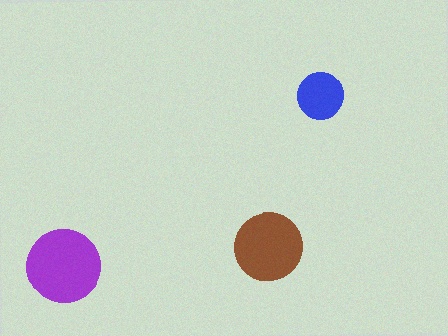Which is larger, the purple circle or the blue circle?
The purple one.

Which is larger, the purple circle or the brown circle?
The purple one.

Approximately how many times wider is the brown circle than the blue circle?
About 1.5 times wider.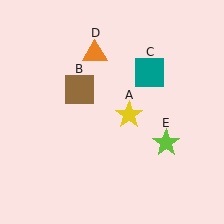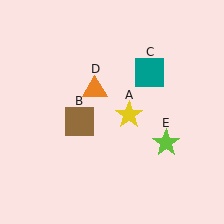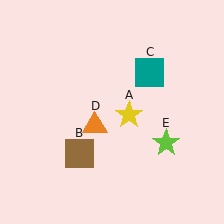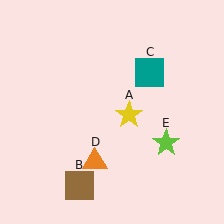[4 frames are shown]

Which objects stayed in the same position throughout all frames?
Yellow star (object A) and teal square (object C) and lime star (object E) remained stationary.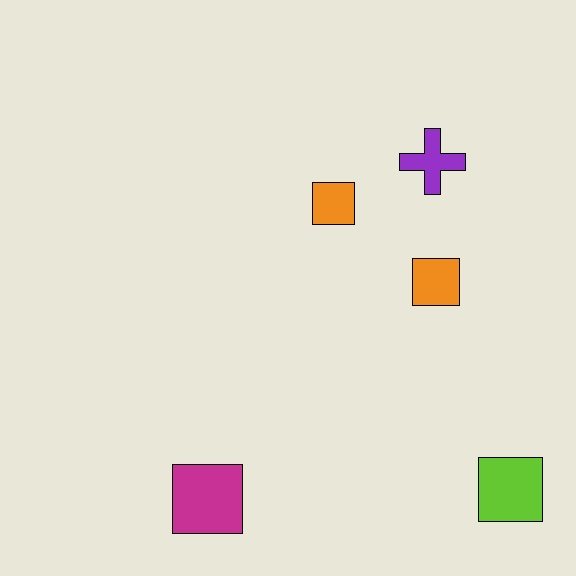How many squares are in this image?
There are 4 squares.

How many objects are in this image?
There are 5 objects.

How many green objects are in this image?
There are no green objects.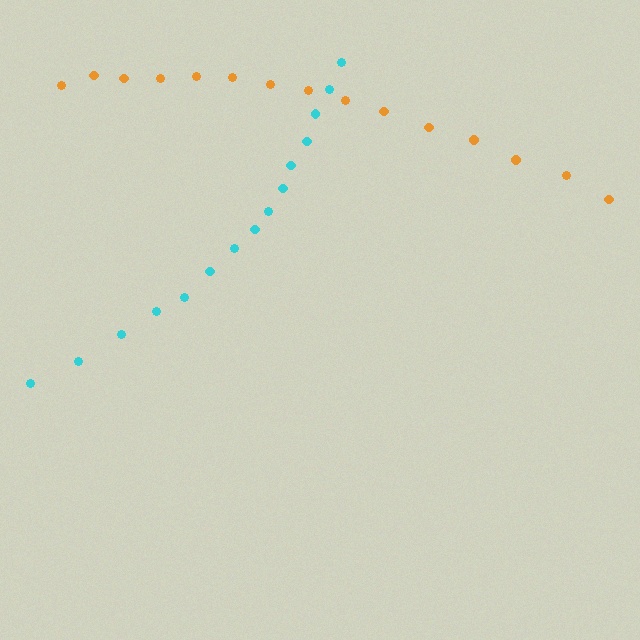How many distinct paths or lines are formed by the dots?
There are 2 distinct paths.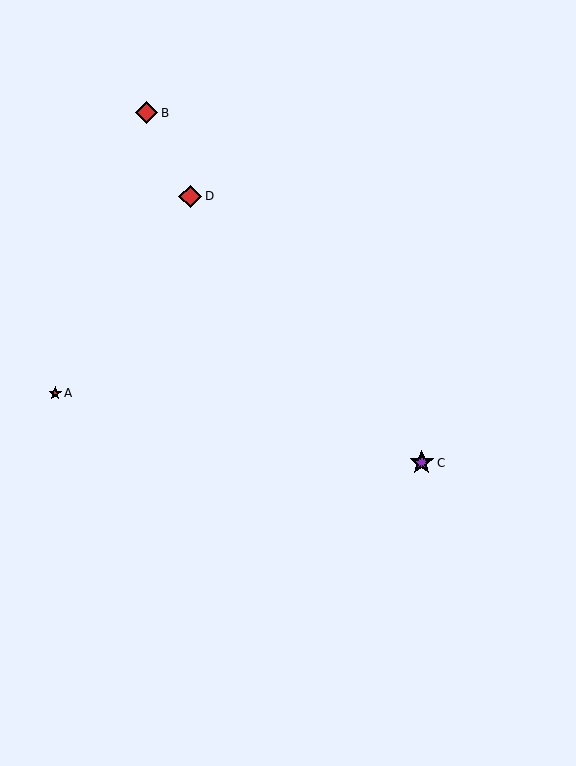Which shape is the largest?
The purple star (labeled C) is the largest.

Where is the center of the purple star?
The center of the purple star is at (422, 463).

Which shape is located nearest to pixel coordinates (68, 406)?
The red star (labeled A) at (55, 393) is nearest to that location.